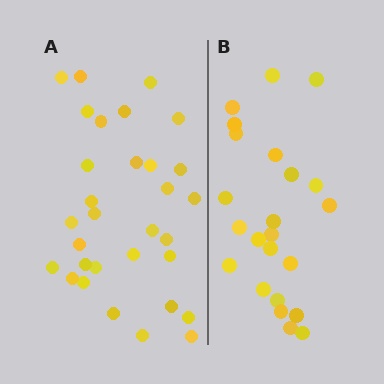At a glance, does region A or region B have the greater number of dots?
Region A (the left region) has more dots.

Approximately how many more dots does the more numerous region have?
Region A has roughly 8 or so more dots than region B.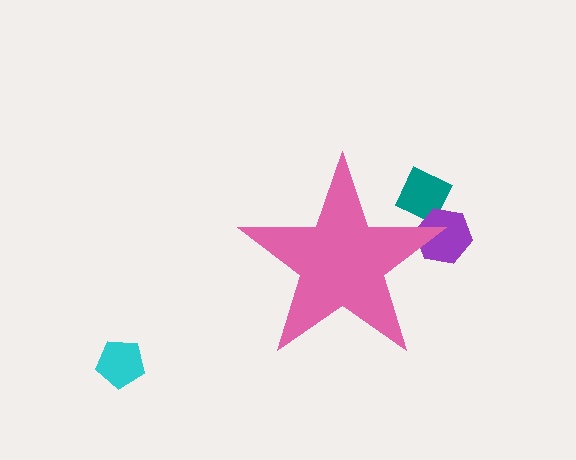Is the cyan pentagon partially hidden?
No, the cyan pentagon is fully visible.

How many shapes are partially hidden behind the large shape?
2 shapes are partially hidden.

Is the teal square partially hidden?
Yes, the teal square is partially hidden behind the pink star.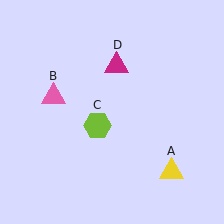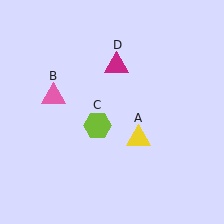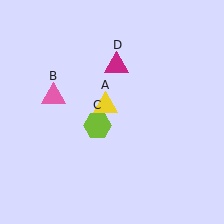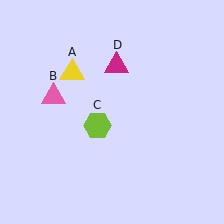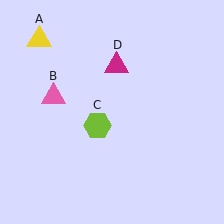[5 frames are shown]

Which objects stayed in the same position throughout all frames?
Pink triangle (object B) and lime hexagon (object C) and magenta triangle (object D) remained stationary.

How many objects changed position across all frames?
1 object changed position: yellow triangle (object A).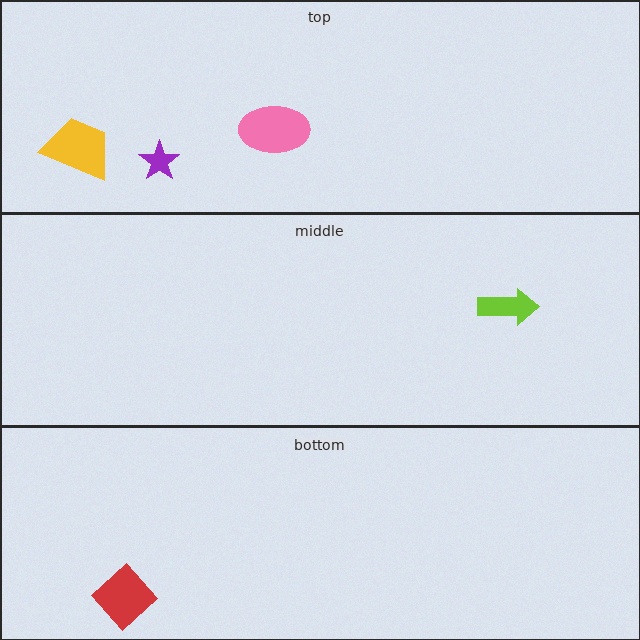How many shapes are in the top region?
3.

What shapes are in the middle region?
The lime arrow.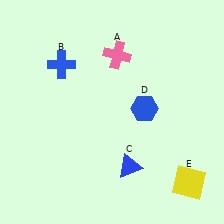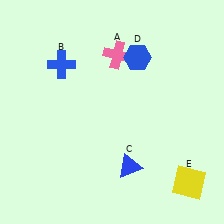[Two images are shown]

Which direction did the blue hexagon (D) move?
The blue hexagon (D) moved up.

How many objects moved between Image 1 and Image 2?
1 object moved between the two images.